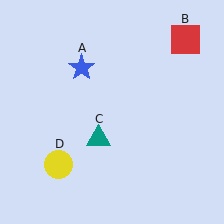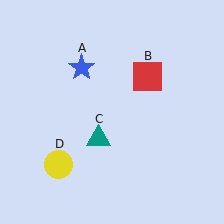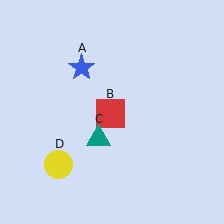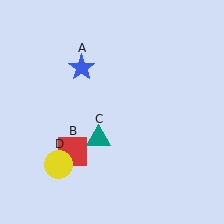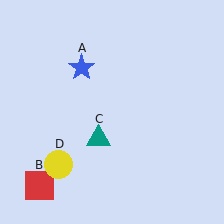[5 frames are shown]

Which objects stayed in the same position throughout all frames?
Blue star (object A) and teal triangle (object C) and yellow circle (object D) remained stationary.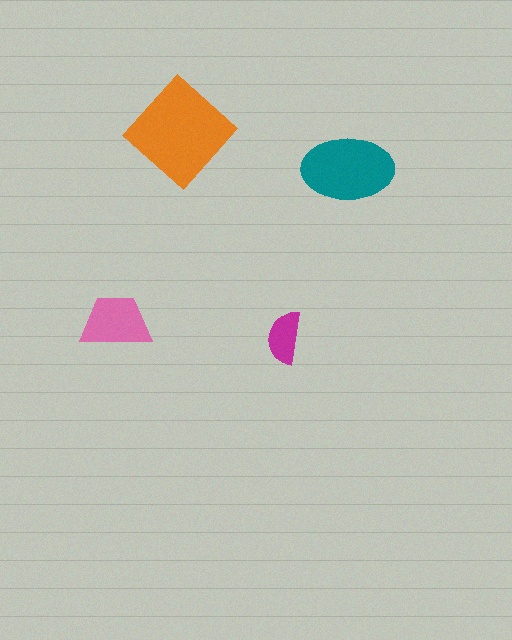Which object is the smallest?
The magenta semicircle.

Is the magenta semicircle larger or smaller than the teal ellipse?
Smaller.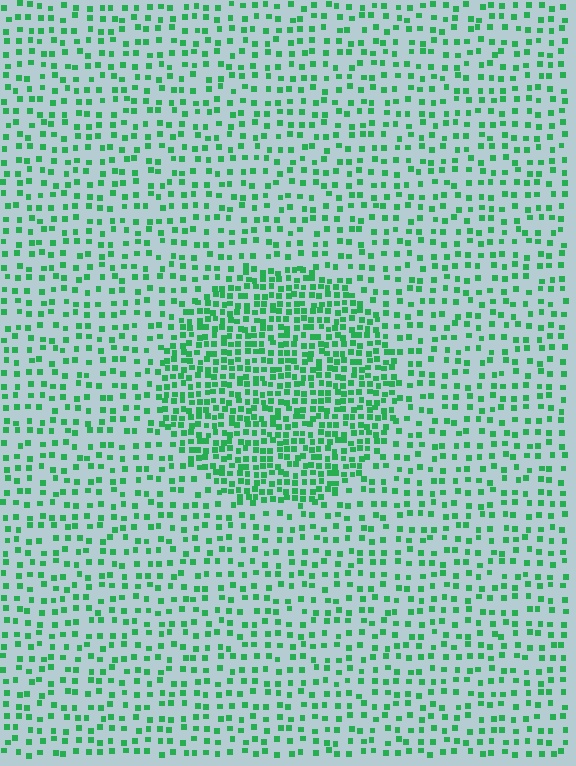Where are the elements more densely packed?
The elements are more densely packed inside the circle boundary.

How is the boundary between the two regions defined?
The boundary is defined by a change in element density (approximately 2.1x ratio). All elements are the same color, size, and shape.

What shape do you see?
I see a circle.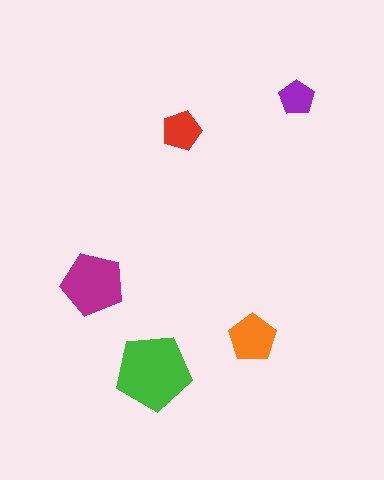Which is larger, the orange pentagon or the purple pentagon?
The orange one.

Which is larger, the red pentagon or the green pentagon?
The green one.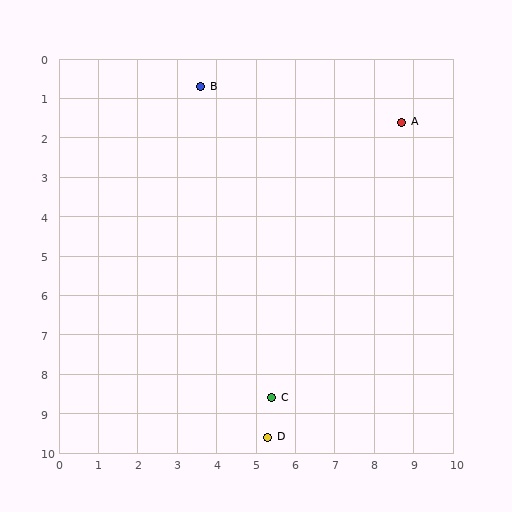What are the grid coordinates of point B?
Point B is at approximately (3.6, 0.7).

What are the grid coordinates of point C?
Point C is at approximately (5.4, 8.6).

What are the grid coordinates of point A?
Point A is at approximately (8.7, 1.6).